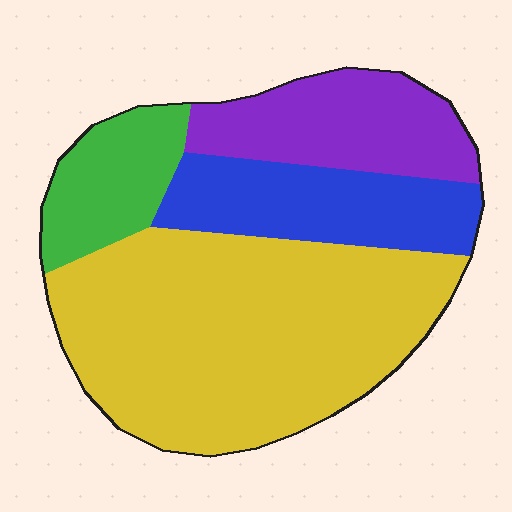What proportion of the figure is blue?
Blue covers 18% of the figure.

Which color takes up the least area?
Green, at roughly 10%.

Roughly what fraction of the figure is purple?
Purple covers about 20% of the figure.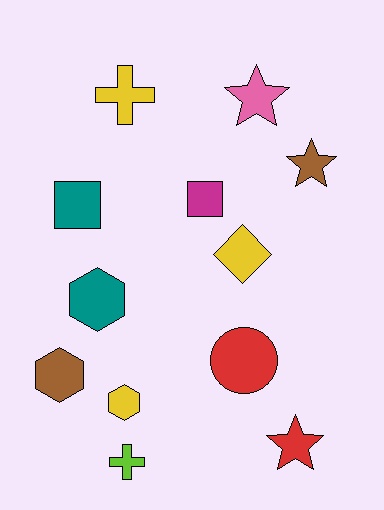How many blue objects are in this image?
There are no blue objects.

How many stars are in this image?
There are 3 stars.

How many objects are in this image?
There are 12 objects.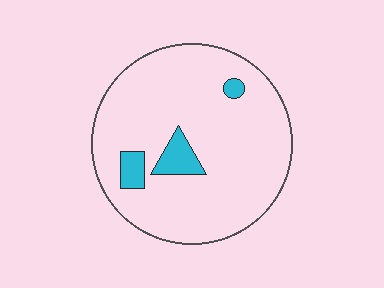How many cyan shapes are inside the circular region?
3.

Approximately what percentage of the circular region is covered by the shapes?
Approximately 10%.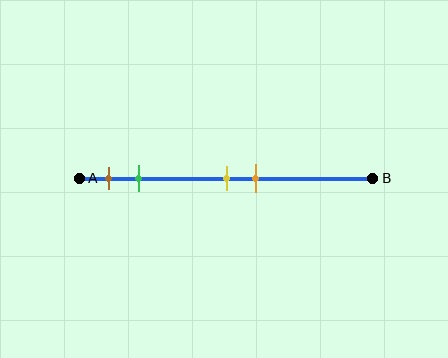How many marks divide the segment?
There are 4 marks dividing the segment.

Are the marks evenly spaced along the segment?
No, the marks are not evenly spaced.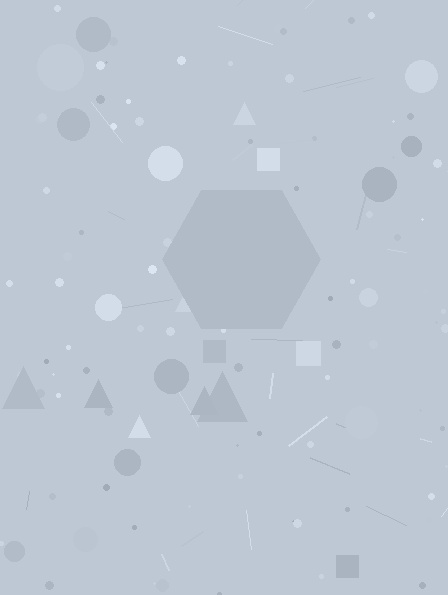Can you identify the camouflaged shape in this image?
The camouflaged shape is a hexagon.